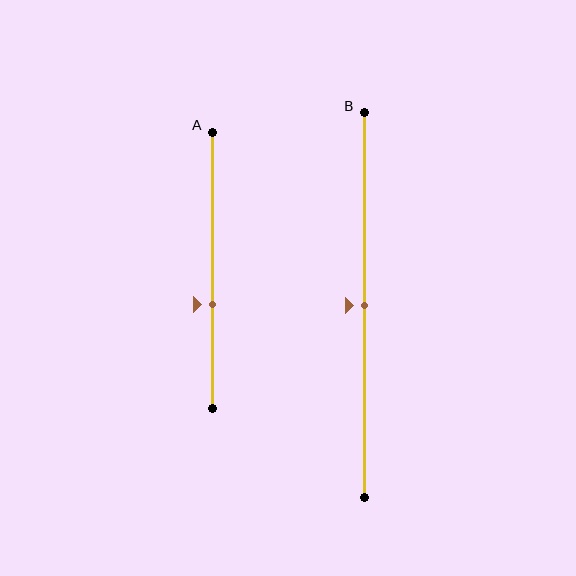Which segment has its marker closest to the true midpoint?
Segment B has its marker closest to the true midpoint.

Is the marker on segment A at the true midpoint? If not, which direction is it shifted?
No, the marker on segment A is shifted downward by about 12% of the segment length.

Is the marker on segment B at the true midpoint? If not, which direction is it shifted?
Yes, the marker on segment B is at the true midpoint.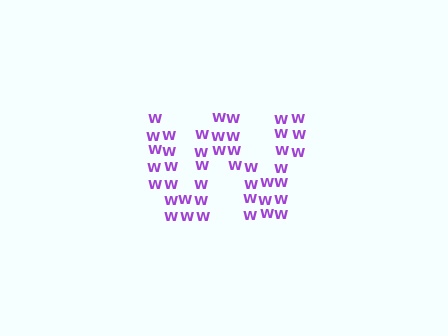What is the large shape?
The large shape is the letter W.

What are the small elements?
The small elements are letter W's.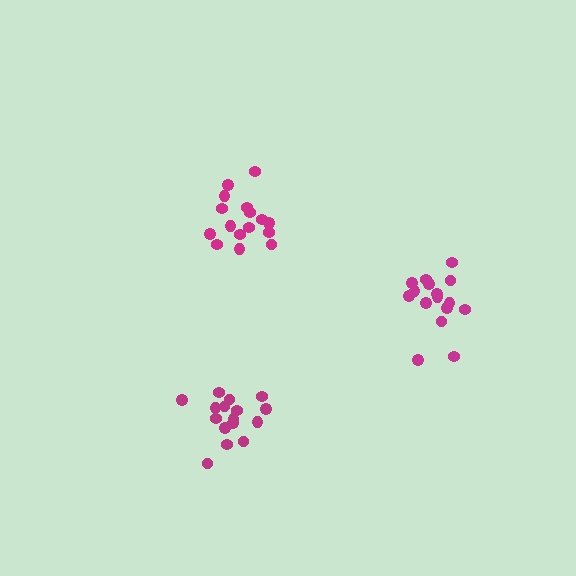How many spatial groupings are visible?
There are 3 spatial groupings.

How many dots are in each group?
Group 1: 16 dots, Group 2: 16 dots, Group 3: 16 dots (48 total).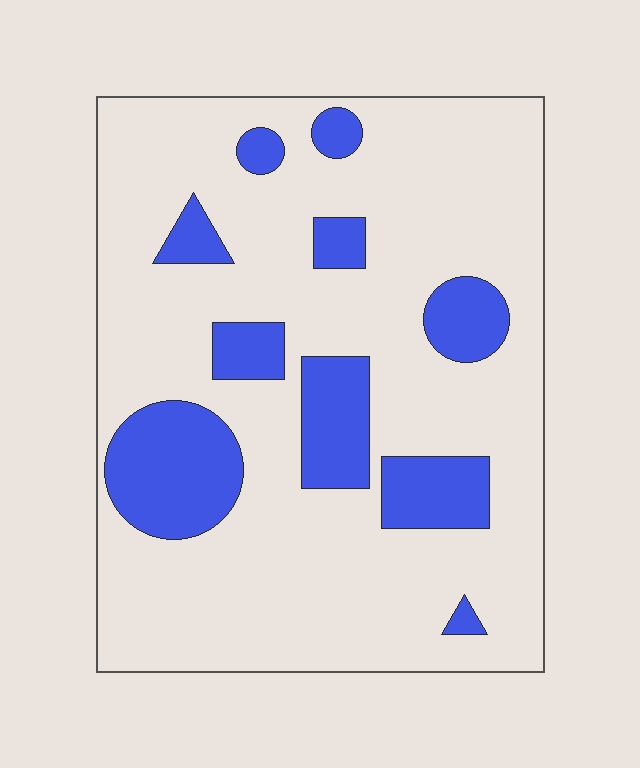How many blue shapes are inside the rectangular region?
10.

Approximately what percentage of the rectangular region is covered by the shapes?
Approximately 20%.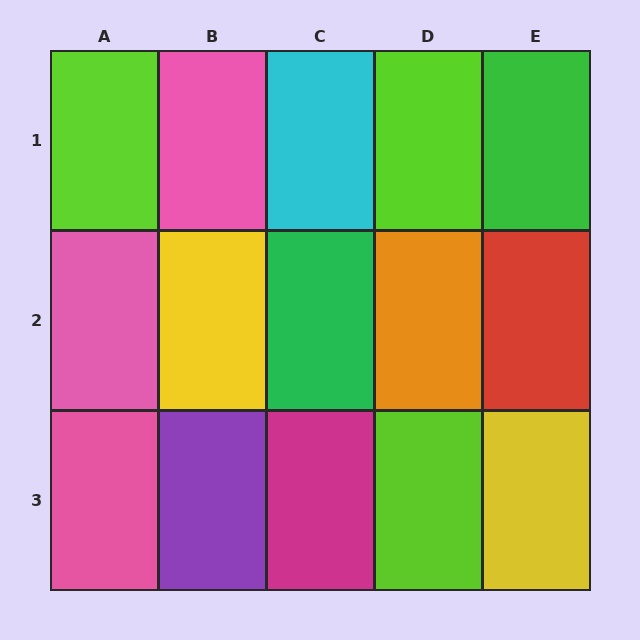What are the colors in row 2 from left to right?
Pink, yellow, green, orange, red.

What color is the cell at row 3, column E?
Yellow.